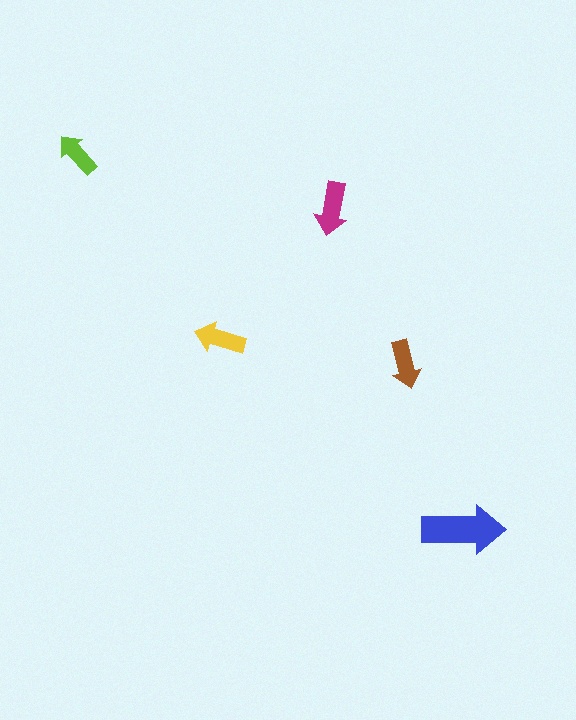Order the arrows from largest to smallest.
the blue one, the magenta one, the yellow one, the brown one, the lime one.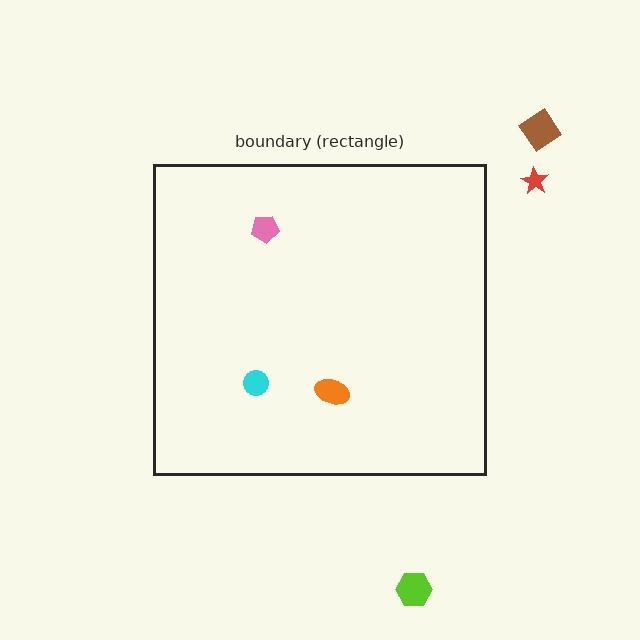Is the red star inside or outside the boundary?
Outside.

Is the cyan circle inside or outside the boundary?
Inside.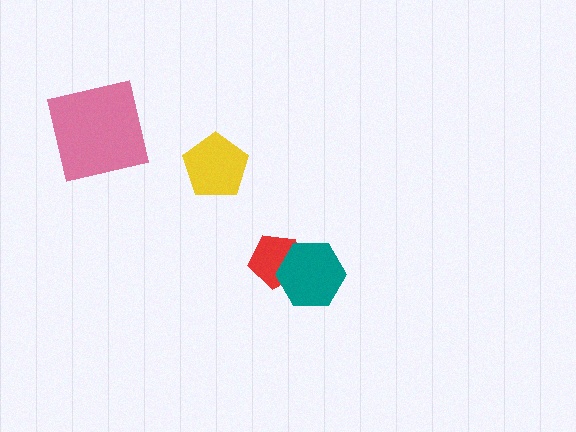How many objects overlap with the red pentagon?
1 object overlaps with the red pentagon.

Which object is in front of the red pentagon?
The teal hexagon is in front of the red pentagon.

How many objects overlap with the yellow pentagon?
0 objects overlap with the yellow pentagon.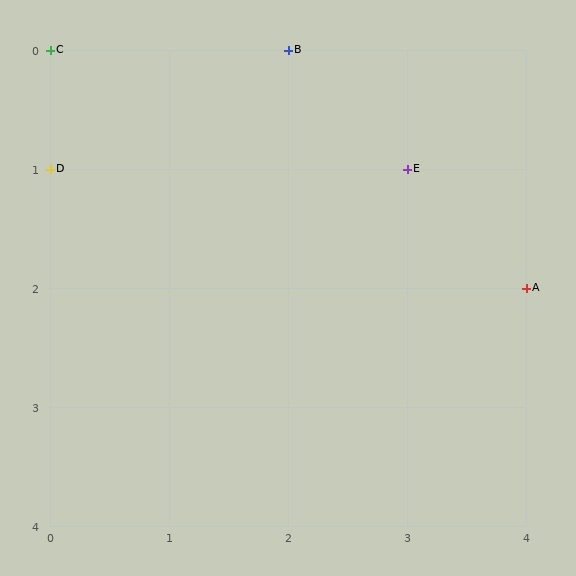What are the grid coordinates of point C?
Point C is at grid coordinates (0, 0).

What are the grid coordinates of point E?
Point E is at grid coordinates (3, 1).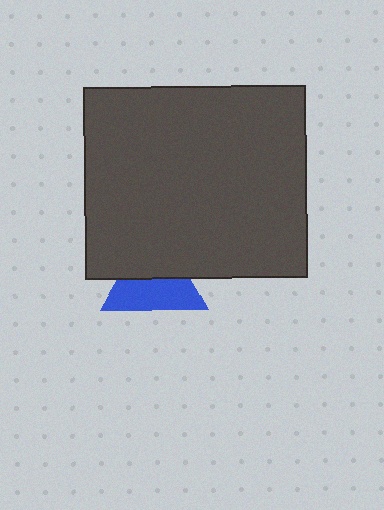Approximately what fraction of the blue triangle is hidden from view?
Roughly 47% of the blue triangle is hidden behind the dark gray rectangle.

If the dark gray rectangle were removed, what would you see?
You would see the complete blue triangle.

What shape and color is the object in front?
The object in front is a dark gray rectangle.